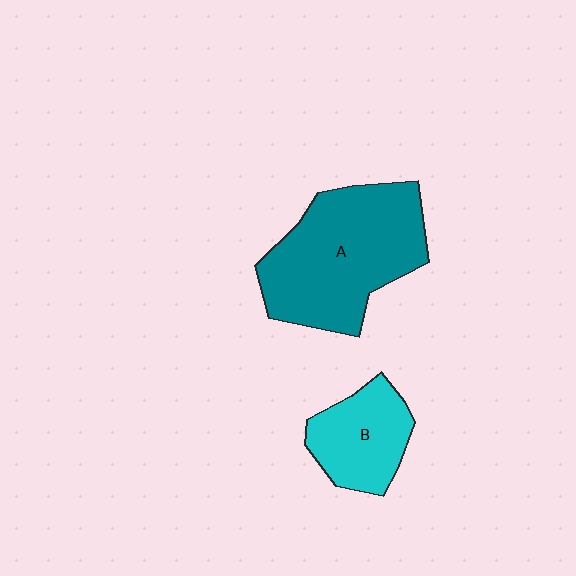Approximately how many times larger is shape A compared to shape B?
Approximately 2.1 times.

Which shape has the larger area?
Shape A (teal).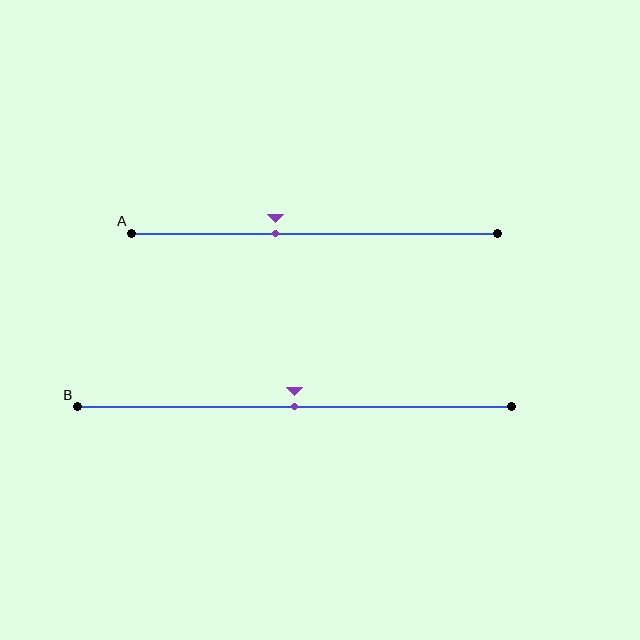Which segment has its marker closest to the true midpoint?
Segment B has its marker closest to the true midpoint.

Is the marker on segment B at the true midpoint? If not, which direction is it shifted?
Yes, the marker on segment B is at the true midpoint.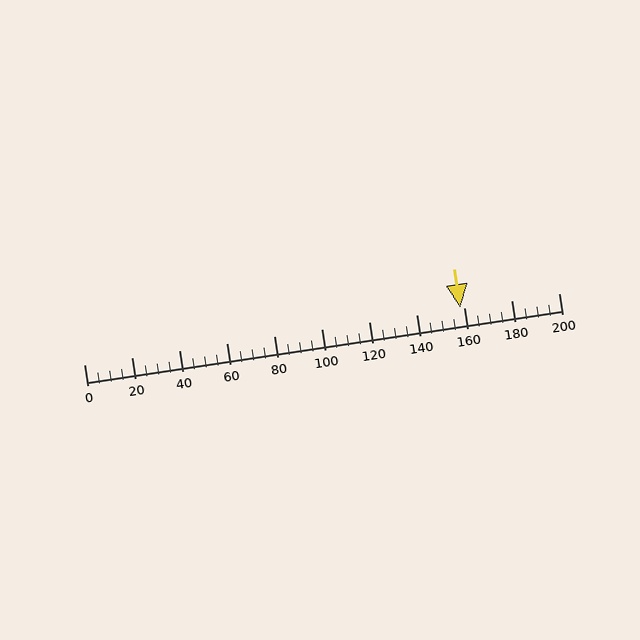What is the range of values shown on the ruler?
The ruler shows values from 0 to 200.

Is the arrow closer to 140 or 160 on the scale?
The arrow is closer to 160.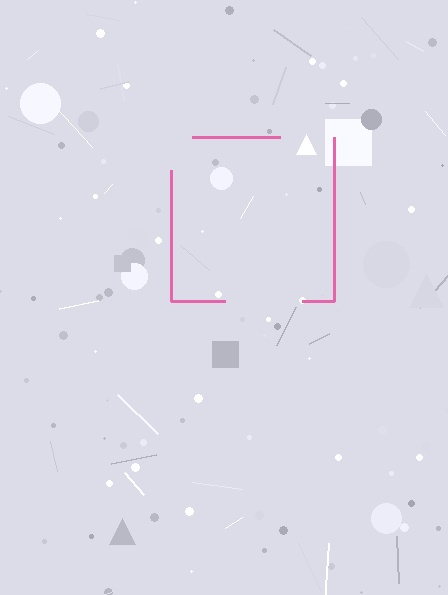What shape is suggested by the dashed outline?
The dashed outline suggests a square.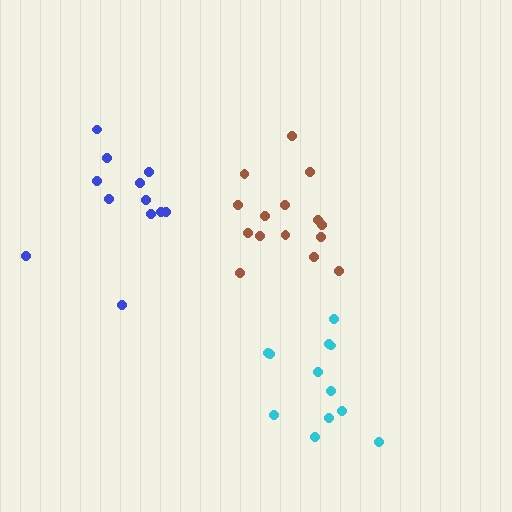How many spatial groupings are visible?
There are 3 spatial groupings.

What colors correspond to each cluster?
The clusters are colored: blue, cyan, brown.